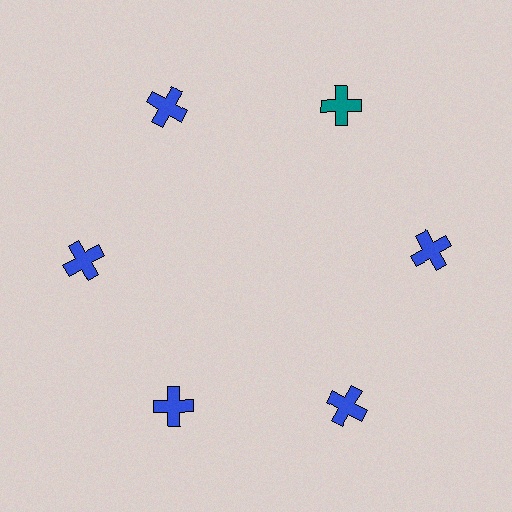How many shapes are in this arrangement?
There are 6 shapes arranged in a ring pattern.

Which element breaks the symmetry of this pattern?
The teal cross at roughly the 1 o'clock position breaks the symmetry. All other shapes are blue crosses.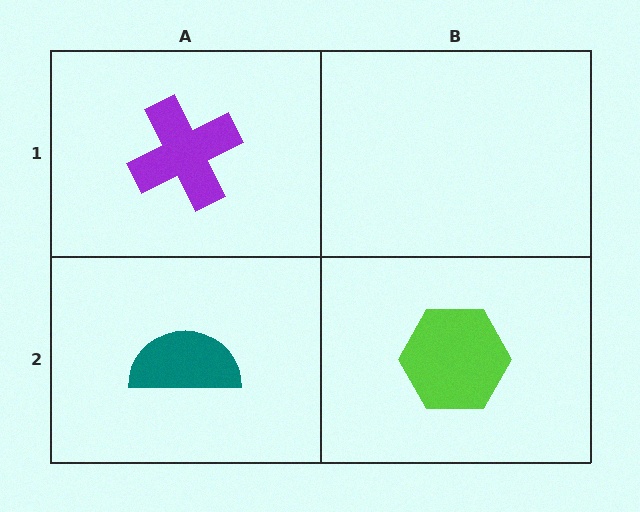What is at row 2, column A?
A teal semicircle.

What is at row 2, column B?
A lime hexagon.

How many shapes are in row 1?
1 shape.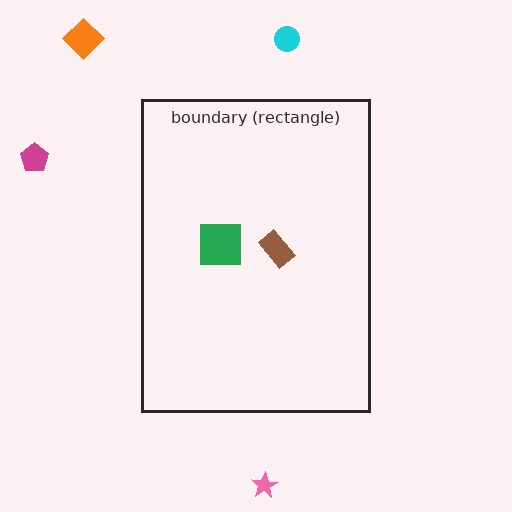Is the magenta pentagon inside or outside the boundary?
Outside.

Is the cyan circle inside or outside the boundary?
Outside.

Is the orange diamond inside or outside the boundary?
Outside.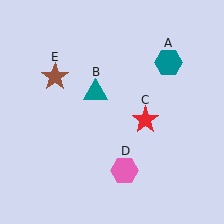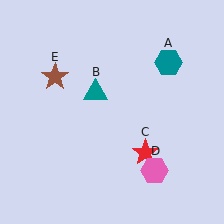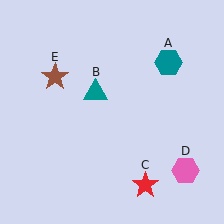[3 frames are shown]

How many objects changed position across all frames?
2 objects changed position: red star (object C), pink hexagon (object D).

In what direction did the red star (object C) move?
The red star (object C) moved down.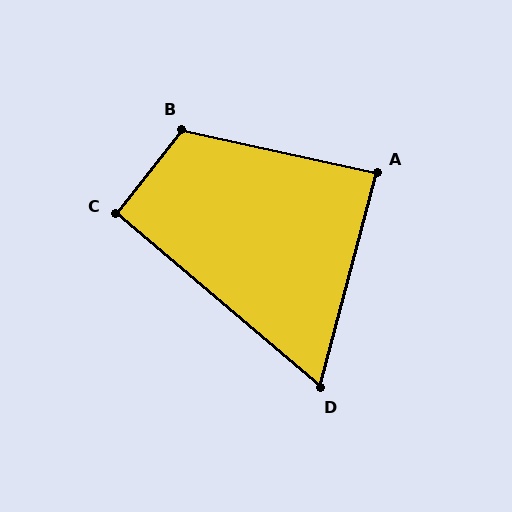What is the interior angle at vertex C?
Approximately 92 degrees (approximately right).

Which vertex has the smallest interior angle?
D, at approximately 64 degrees.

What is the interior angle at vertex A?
Approximately 88 degrees (approximately right).